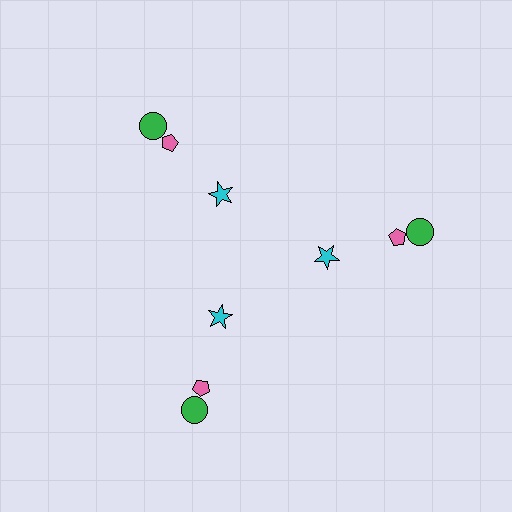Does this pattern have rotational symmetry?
Yes, this pattern has 3-fold rotational symmetry. It looks the same after rotating 120 degrees around the center.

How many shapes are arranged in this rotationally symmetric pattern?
There are 9 shapes, arranged in 3 groups of 3.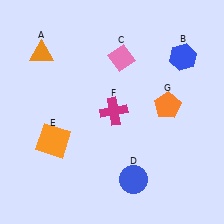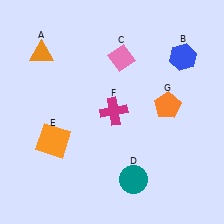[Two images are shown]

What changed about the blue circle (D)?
In Image 1, D is blue. In Image 2, it changed to teal.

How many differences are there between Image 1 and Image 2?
There is 1 difference between the two images.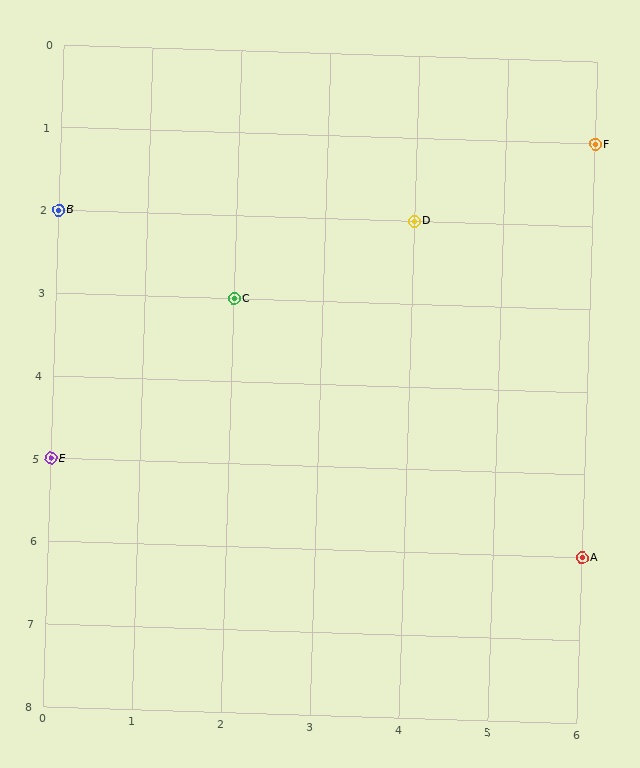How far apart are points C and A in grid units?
Points C and A are 4 columns and 3 rows apart (about 5.0 grid units diagonally).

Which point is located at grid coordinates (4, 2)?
Point D is at (4, 2).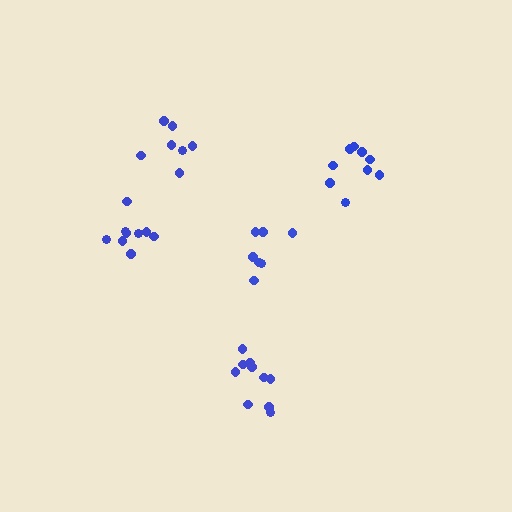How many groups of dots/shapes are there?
There are 5 groups.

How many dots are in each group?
Group 1: 7 dots, Group 2: 9 dots, Group 3: 10 dots, Group 4: 7 dots, Group 5: 9 dots (42 total).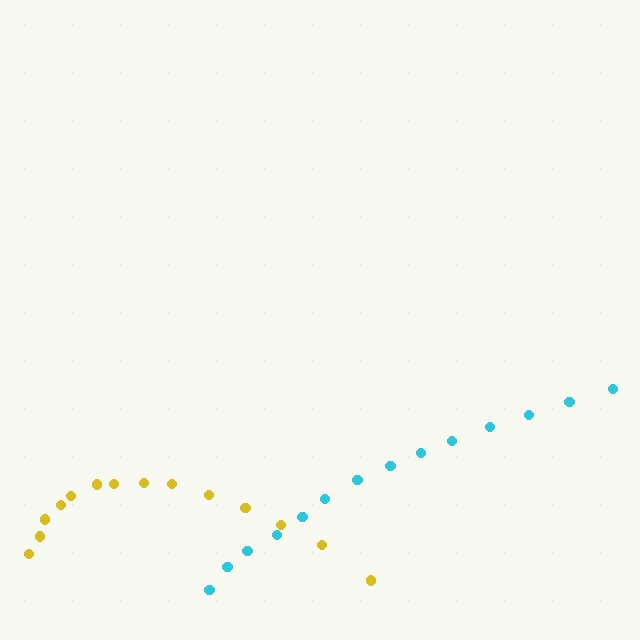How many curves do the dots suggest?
There are 2 distinct paths.